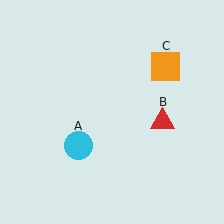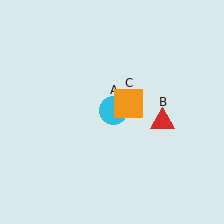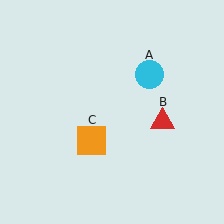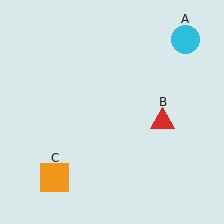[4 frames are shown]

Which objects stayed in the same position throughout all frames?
Red triangle (object B) remained stationary.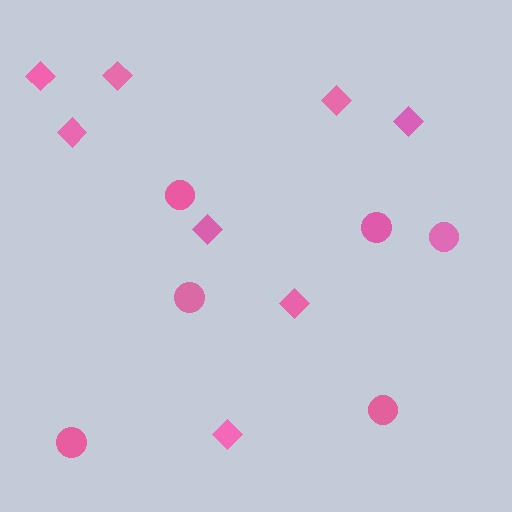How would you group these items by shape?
There are 2 groups: one group of circles (6) and one group of diamonds (8).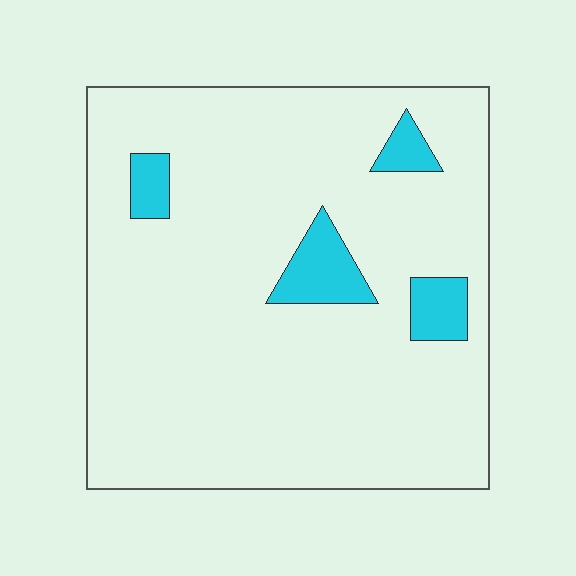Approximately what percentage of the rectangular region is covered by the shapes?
Approximately 10%.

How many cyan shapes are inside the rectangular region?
4.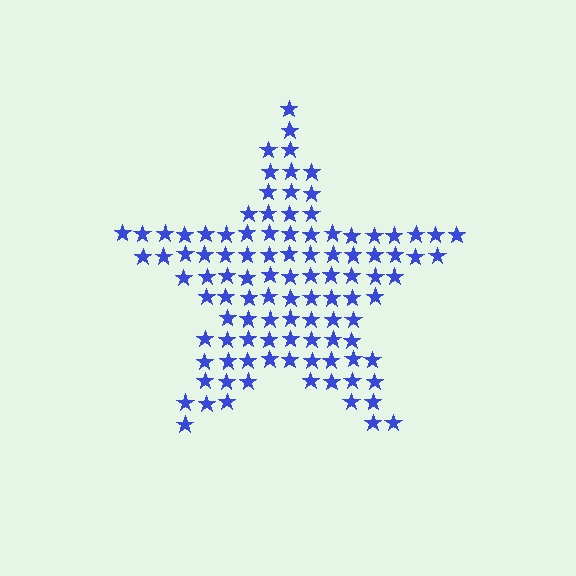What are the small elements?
The small elements are stars.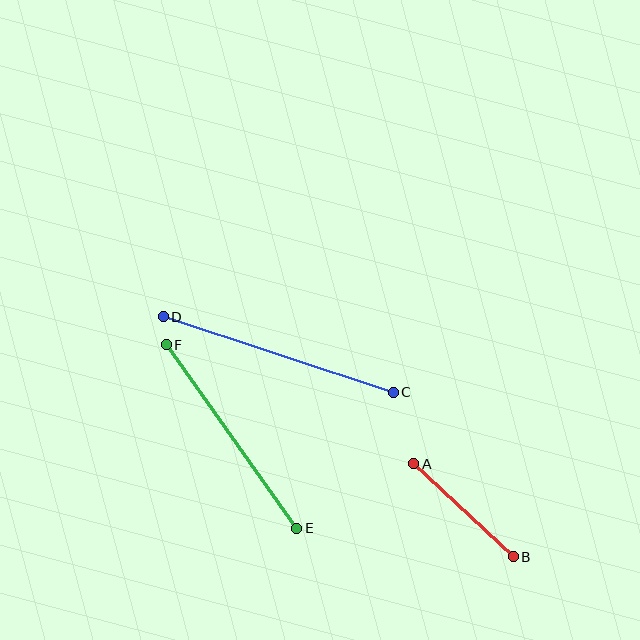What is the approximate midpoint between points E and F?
The midpoint is at approximately (232, 437) pixels.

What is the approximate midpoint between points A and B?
The midpoint is at approximately (463, 510) pixels.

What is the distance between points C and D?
The distance is approximately 242 pixels.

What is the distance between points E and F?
The distance is approximately 225 pixels.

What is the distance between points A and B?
The distance is approximately 137 pixels.